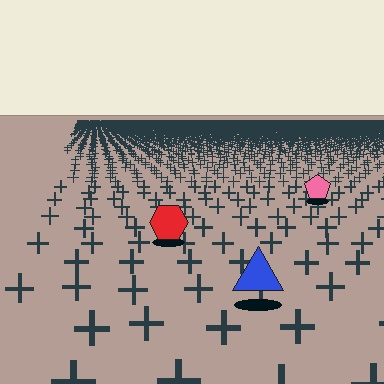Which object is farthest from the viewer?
The pink pentagon is farthest from the viewer. It appears smaller and the ground texture around it is denser.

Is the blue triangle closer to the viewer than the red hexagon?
Yes. The blue triangle is closer — you can tell from the texture gradient: the ground texture is coarser near it.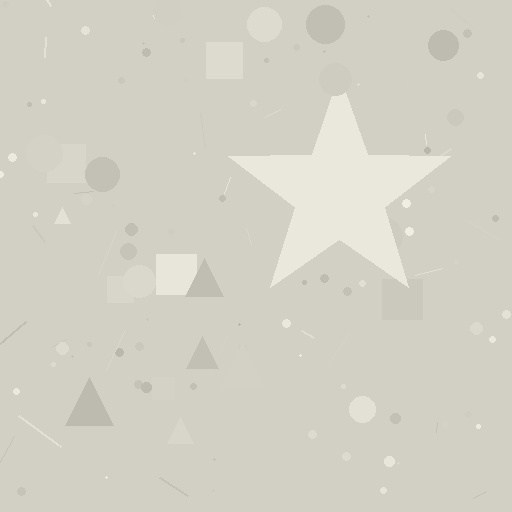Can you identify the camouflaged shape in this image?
The camouflaged shape is a star.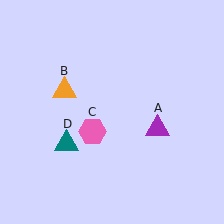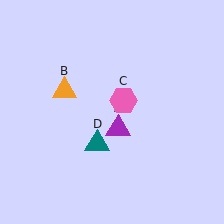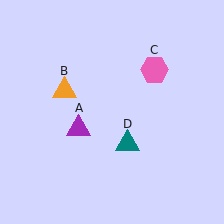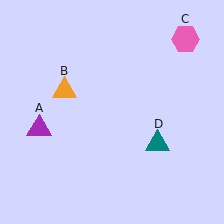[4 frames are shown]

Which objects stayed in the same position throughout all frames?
Orange triangle (object B) remained stationary.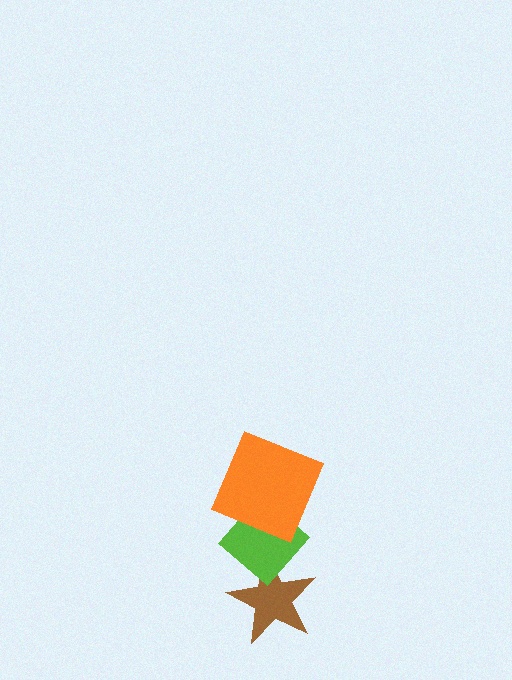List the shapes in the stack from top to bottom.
From top to bottom: the orange square, the lime diamond, the brown star.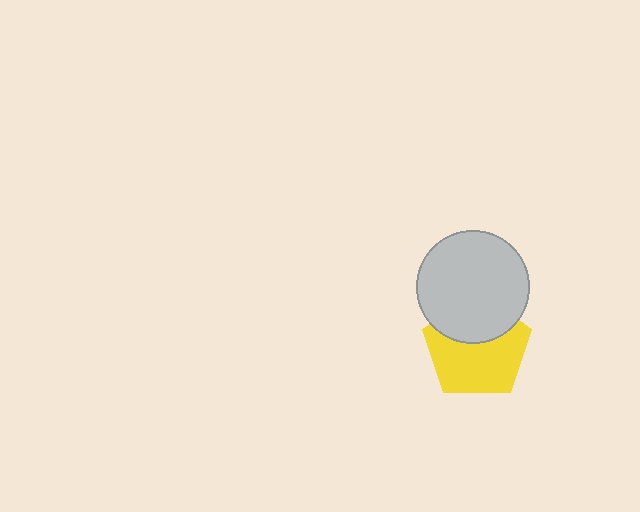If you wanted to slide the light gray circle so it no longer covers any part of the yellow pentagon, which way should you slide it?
Slide it up — that is the most direct way to separate the two shapes.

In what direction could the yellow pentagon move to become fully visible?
The yellow pentagon could move down. That would shift it out from behind the light gray circle entirely.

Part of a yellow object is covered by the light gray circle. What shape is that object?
It is a pentagon.